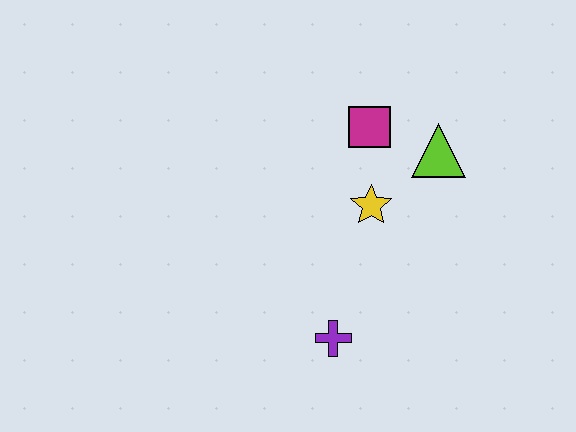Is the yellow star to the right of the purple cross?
Yes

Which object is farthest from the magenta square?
The purple cross is farthest from the magenta square.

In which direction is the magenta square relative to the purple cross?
The magenta square is above the purple cross.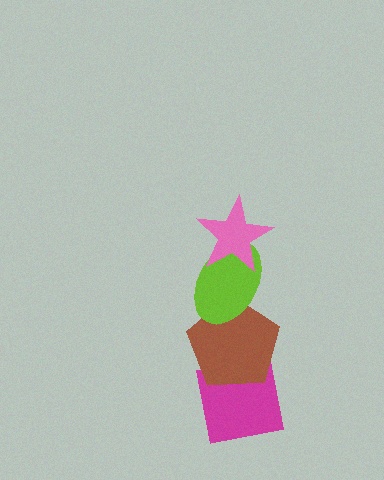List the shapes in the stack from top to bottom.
From top to bottom: the pink star, the lime ellipse, the brown pentagon, the magenta square.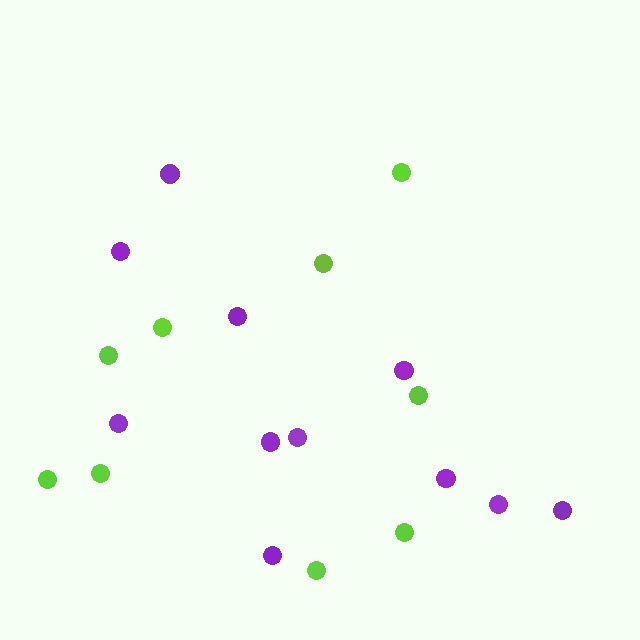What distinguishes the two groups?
There are 2 groups: one group of purple circles (11) and one group of lime circles (9).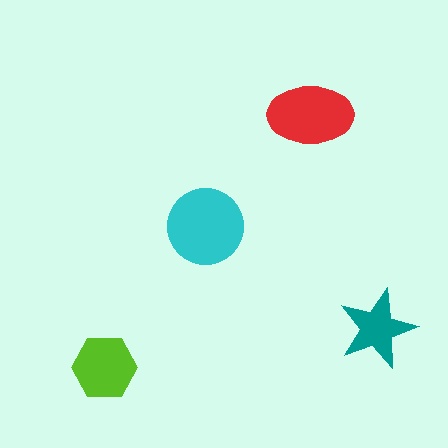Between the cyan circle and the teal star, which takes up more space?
The cyan circle.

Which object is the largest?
The cyan circle.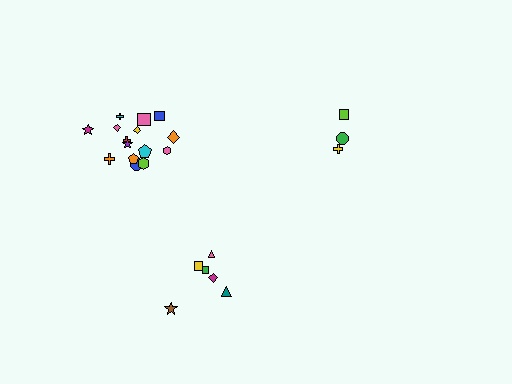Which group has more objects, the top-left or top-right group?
The top-left group.